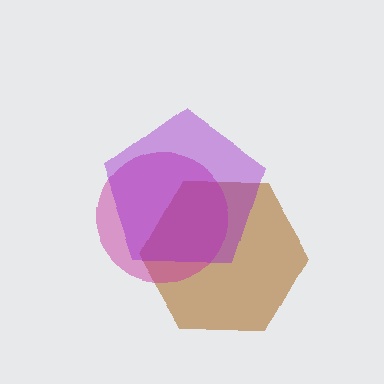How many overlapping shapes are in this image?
There are 3 overlapping shapes in the image.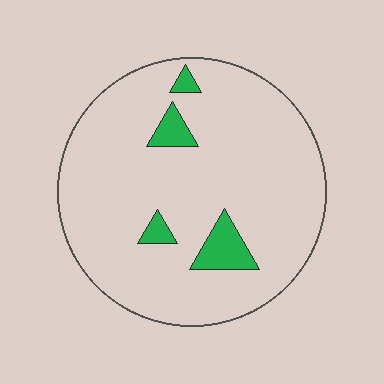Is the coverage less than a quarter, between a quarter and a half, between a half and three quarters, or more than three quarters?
Less than a quarter.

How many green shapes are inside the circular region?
4.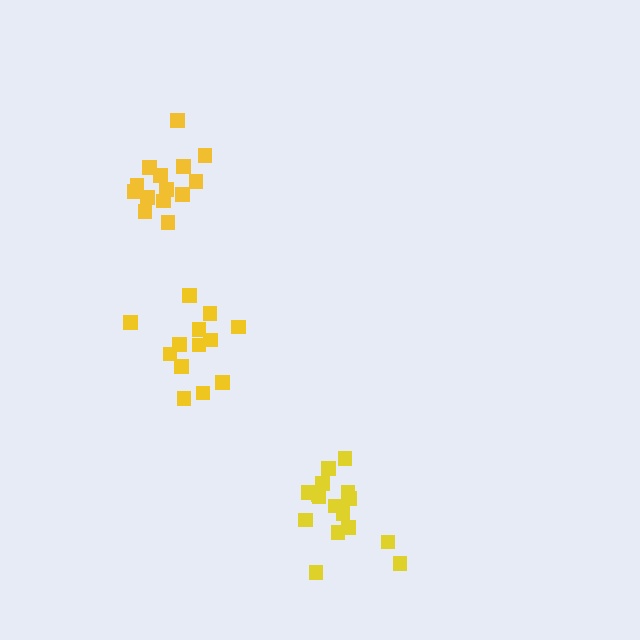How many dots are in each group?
Group 1: 13 dots, Group 2: 14 dots, Group 3: 16 dots (43 total).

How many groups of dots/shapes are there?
There are 3 groups.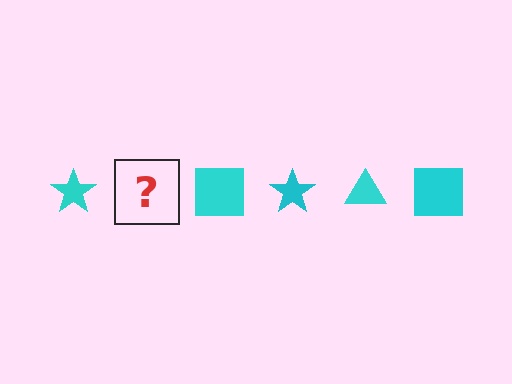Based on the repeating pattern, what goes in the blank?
The blank should be a cyan triangle.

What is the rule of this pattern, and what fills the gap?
The rule is that the pattern cycles through star, triangle, square shapes in cyan. The gap should be filled with a cyan triangle.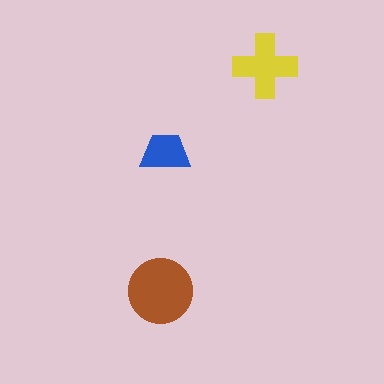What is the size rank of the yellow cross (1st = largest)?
2nd.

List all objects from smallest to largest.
The blue trapezoid, the yellow cross, the brown circle.